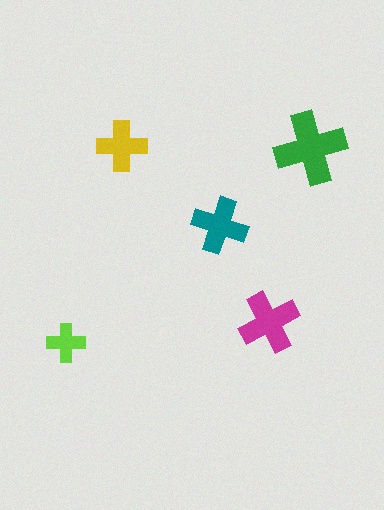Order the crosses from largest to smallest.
the green one, the magenta one, the teal one, the yellow one, the lime one.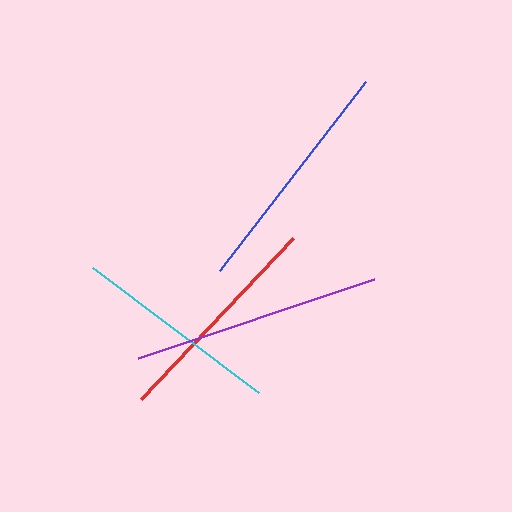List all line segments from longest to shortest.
From longest to shortest: purple, blue, red, cyan.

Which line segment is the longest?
The purple line is the longest at approximately 248 pixels.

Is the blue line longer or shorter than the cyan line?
The blue line is longer than the cyan line.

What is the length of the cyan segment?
The cyan segment is approximately 208 pixels long.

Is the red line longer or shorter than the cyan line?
The red line is longer than the cyan line.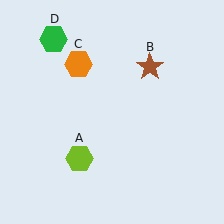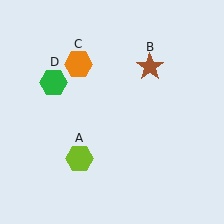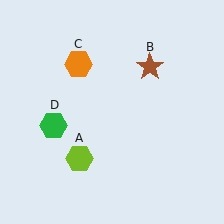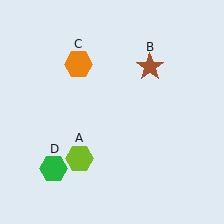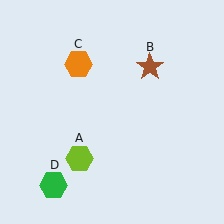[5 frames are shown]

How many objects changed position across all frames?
1 object changed position: green hexagon (object D).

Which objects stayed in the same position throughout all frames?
Lime hexagon (object A) and brown star (object B) and orange hexagon (object C) remained stationary.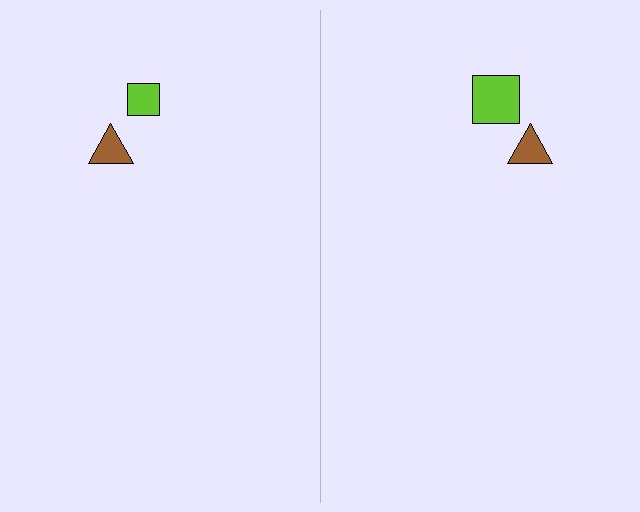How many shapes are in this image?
There are 4 shapes in this image.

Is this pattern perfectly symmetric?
No, the pattern is not perfectly symmetric. The lime square on the right side has a different size than its mirror counterpart.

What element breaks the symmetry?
The lime square on the right side has a different size than its mirror counterpart.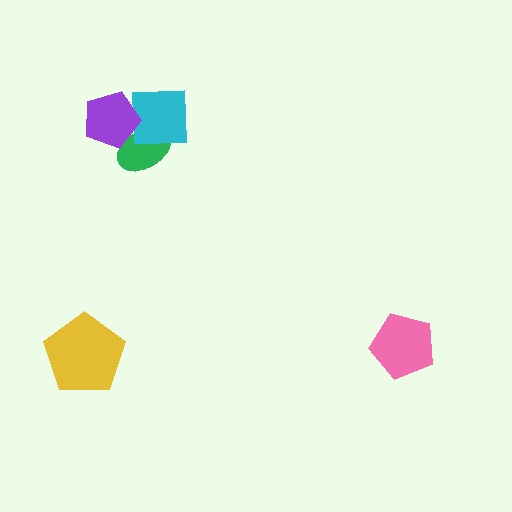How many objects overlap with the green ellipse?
2 objects overlap with the green ellipse.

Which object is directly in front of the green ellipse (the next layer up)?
The cyan square is directly in front of the green ellipse.